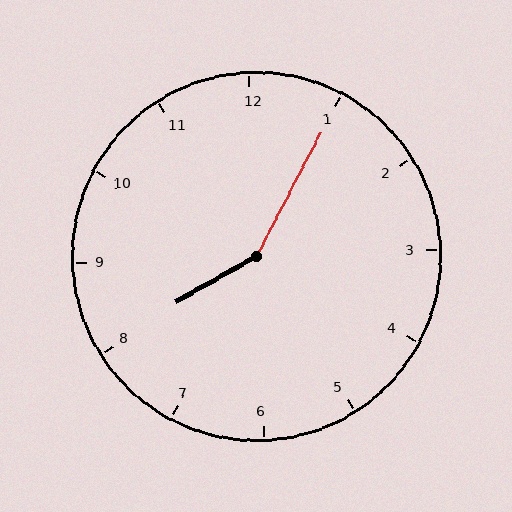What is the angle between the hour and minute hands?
Approximately 148 degrees.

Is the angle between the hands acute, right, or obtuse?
It is obtuse.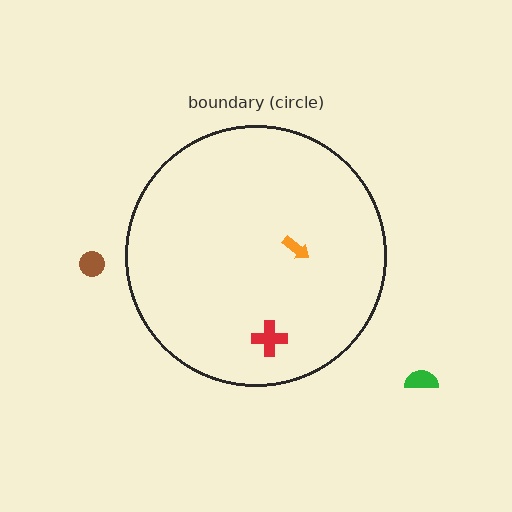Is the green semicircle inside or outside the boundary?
Outside.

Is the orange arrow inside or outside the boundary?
Inside.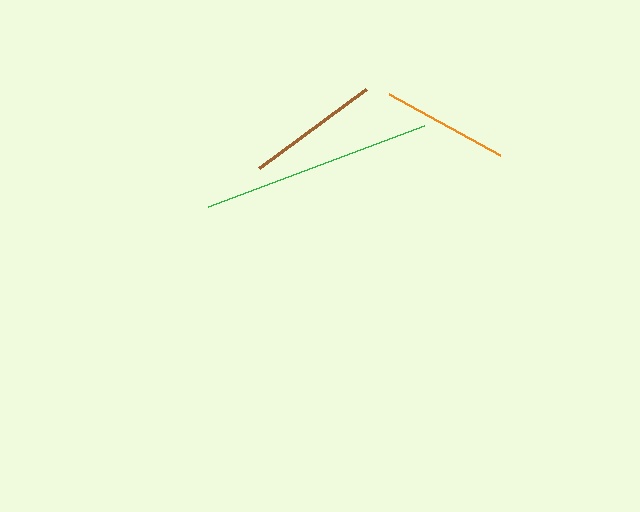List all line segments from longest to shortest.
From longest to shortest: green, brown, orange.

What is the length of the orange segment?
The orange segment is approximately 126 pixels long.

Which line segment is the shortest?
The orange line is the shortest at approximately 126 pixels.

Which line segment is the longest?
The green line is the longest at approximately 231 pixels.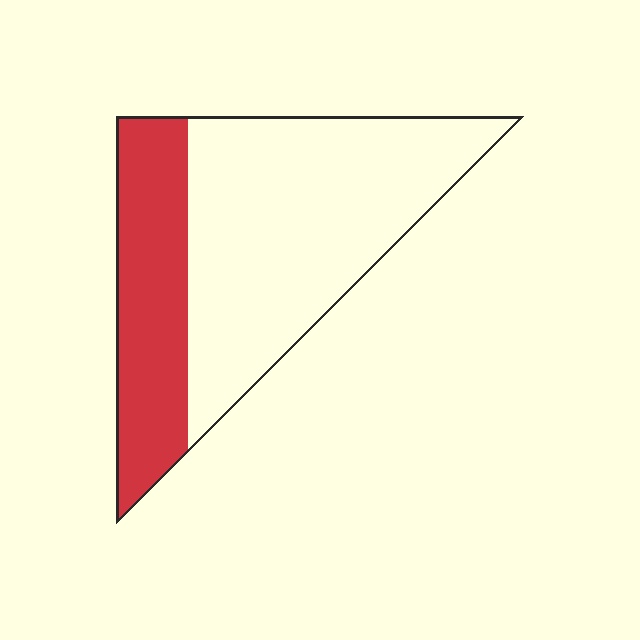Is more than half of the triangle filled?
No.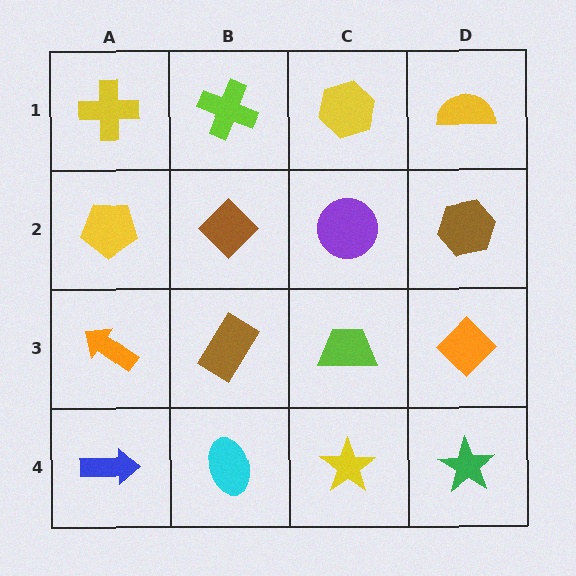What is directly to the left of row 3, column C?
A brown rectangle.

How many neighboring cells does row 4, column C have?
3.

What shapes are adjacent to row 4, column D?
An orange diamond (row 3, column D), a yellow star (row 4, column C).